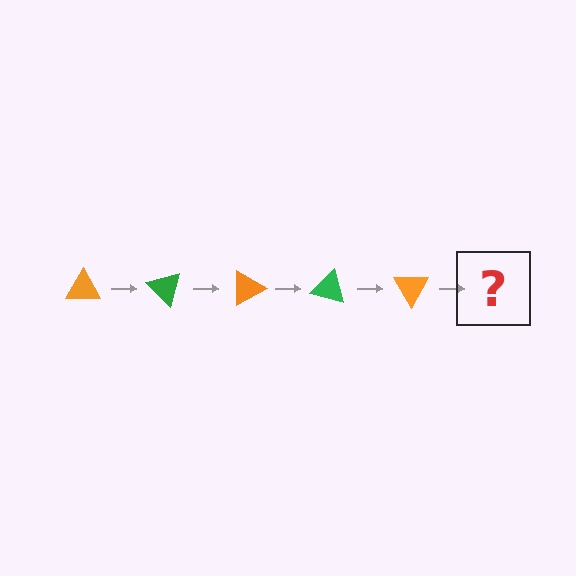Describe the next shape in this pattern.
It should be a green triangle, rotated 225 degrees from the start.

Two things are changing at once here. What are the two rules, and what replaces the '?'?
The two rules are that it rotates 45 degrees each step and the color cycles through orange and green. The '?' should be a green triangle, rotated 225 degrees from the start.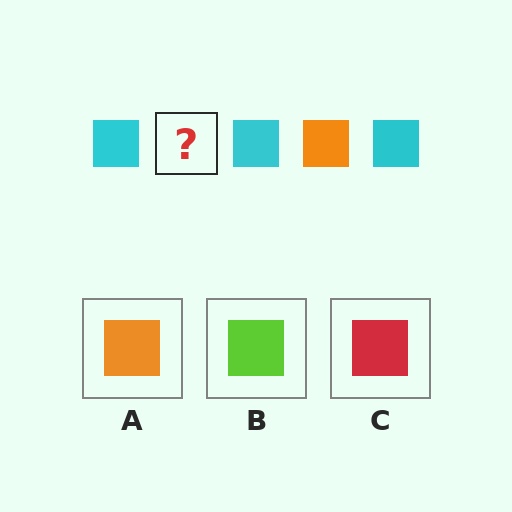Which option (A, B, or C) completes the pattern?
A.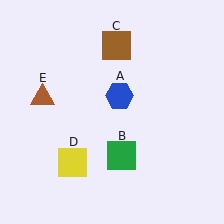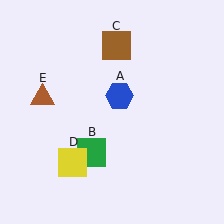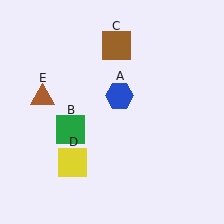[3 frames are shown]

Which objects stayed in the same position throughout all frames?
Blue hexagon (object A) and brown square (object C) and yellow square (object D) and brown triangle (object E) remained stationary.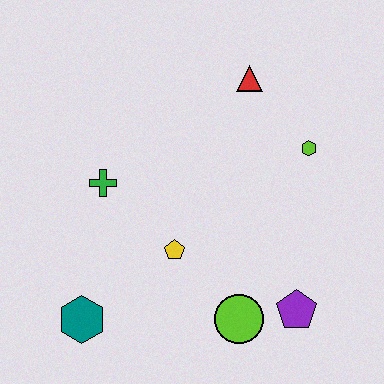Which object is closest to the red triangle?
The lime hexagon is closest to the red triangle.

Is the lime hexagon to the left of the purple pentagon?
No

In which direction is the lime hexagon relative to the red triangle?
The lime hexagon is below the red triangle.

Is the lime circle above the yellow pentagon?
No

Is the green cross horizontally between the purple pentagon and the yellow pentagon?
No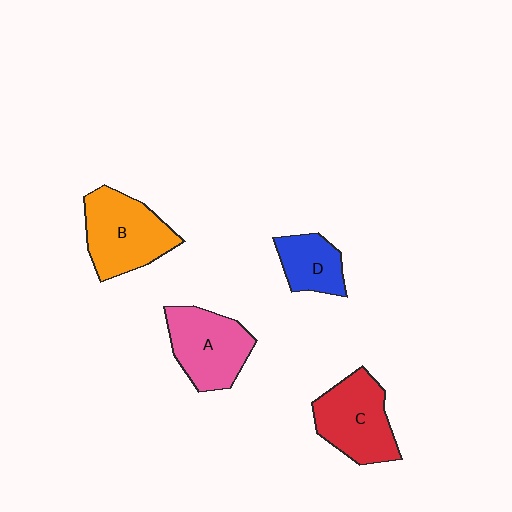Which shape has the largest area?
Shape B (orange).